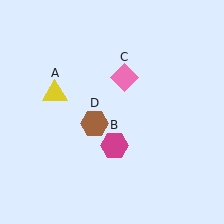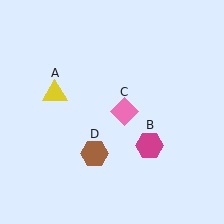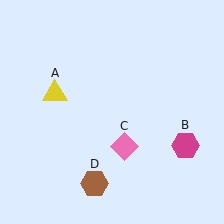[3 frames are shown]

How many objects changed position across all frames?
3 objects changed position: magenta hexagon (object B), pink diamond (object C), brown hexagon (object D).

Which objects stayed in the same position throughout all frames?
Yellow triangle (object A) remained stationary.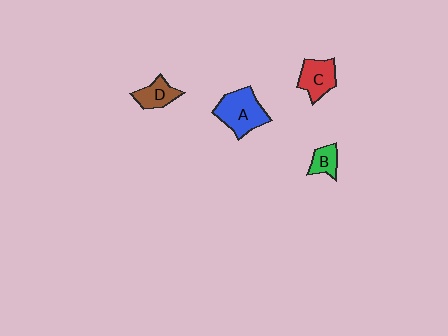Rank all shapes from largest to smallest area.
From largest to smallest: A (blue), C (red), D (brown), B (green).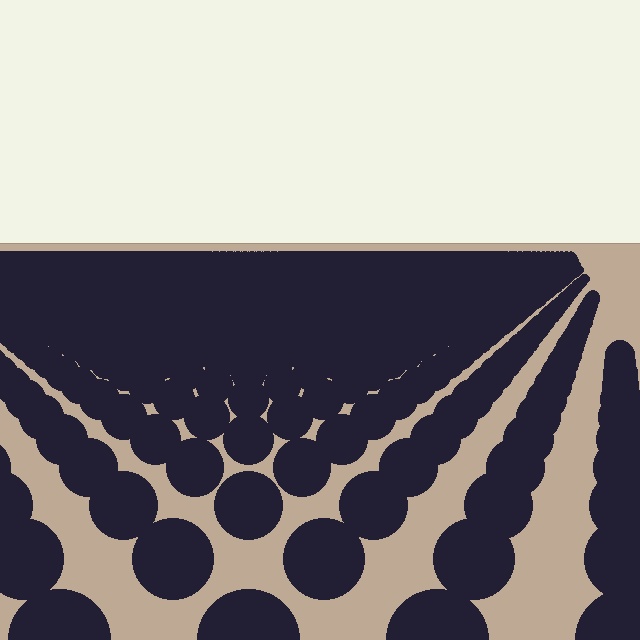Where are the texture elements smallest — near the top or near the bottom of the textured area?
Near the top.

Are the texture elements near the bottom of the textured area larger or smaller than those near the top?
Larger. Near the bottom, elements are closer to the viewer and appear at a bigger on-screen size.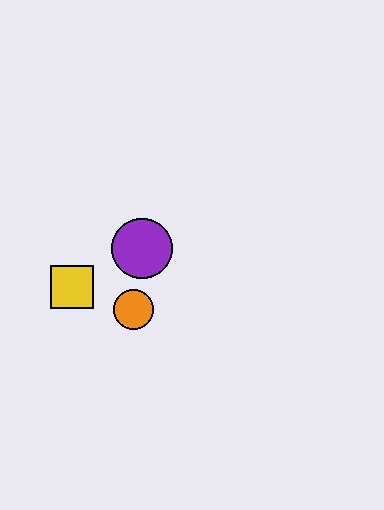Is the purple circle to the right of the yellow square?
Yes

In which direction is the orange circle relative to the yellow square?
The orange circle is to the right of the yellow square.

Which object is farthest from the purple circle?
The yellow square is farthest from the purple circle.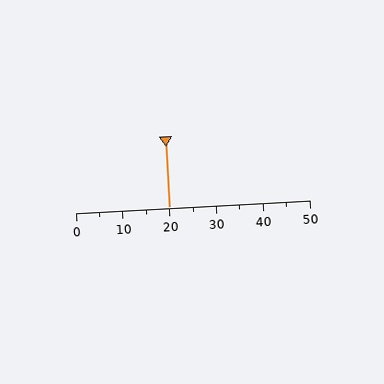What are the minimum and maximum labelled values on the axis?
The axis runs from 0 to 50.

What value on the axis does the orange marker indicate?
The marker indicates approximately 20.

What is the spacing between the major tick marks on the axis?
The major ticks are spaced 10 apart.